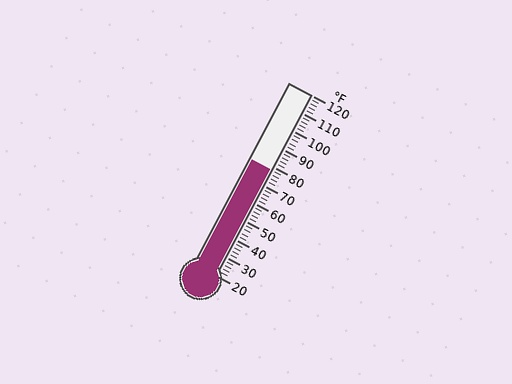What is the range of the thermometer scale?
The thermometer scale ranges from 20°F to 120°F.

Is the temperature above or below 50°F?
The temperature is above 50°F.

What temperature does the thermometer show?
The thermometer shows approximately 78°F.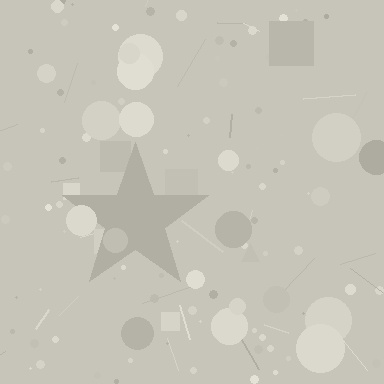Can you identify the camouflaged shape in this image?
The camouflaged shape is a star.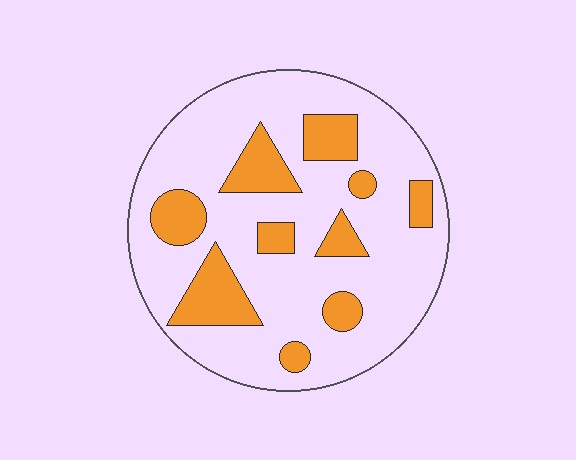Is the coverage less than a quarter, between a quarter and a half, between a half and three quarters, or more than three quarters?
Less than a quarter.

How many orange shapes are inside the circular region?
10.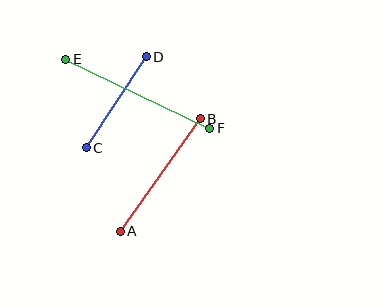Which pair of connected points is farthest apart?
Points E and F are farthest apart.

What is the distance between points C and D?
The distance is approximately 109 pixels.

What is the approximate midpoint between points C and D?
The midpoint is at approximately (116, 102) pixels.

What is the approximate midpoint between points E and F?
The midpoint is at approximately (138, 94) pixels.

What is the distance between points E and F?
The distance is approximately 160 pixels.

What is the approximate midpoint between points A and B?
The midpoint is at approximately (160, 175) pixels.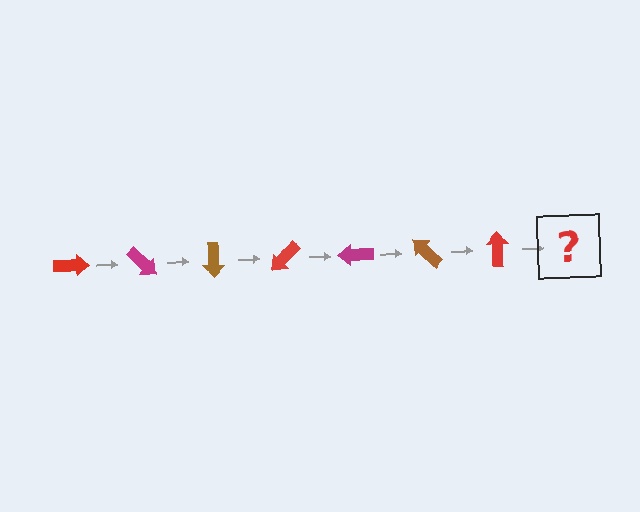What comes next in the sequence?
The next element should be a magenta arrow, rotated 315 degrees from the start.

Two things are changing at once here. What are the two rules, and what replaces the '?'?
The two rules are that it rotates 45 degrees each step and the color cycles through red, magenta, and brown. The '?' should be a magenta arrow, rotated 315 degrees from the start.